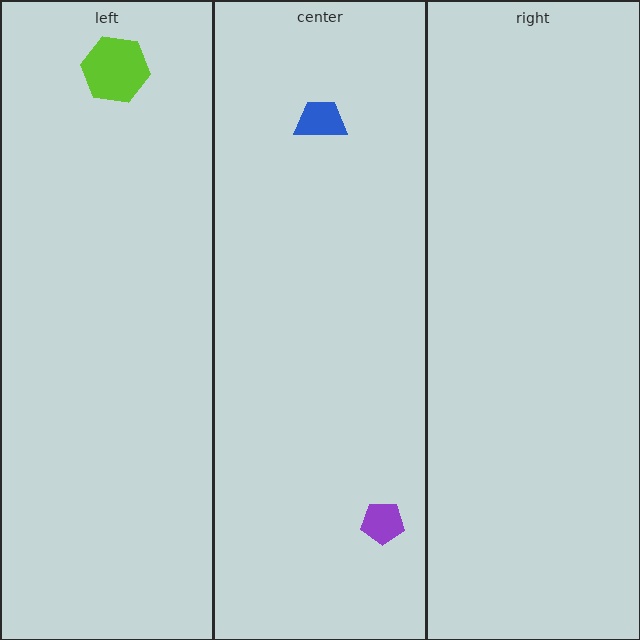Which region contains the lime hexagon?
The left region.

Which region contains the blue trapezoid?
The center region.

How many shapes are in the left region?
1.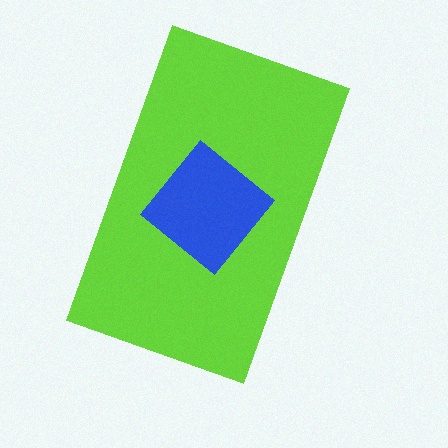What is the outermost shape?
The lime rectangle.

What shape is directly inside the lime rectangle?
The blue diamond.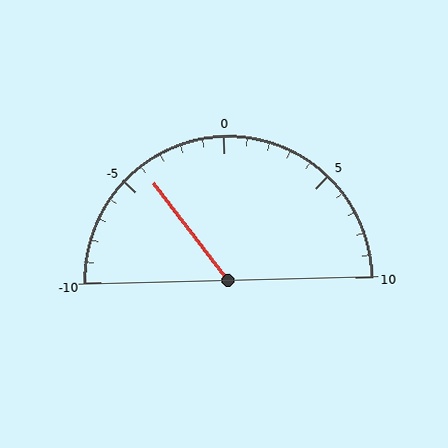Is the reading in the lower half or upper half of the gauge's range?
The reading is in the lower half of the range (-10 to 10).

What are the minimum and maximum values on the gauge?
The gauge ranges from -10 to 10.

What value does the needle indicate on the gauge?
The needle indicates approximately -4.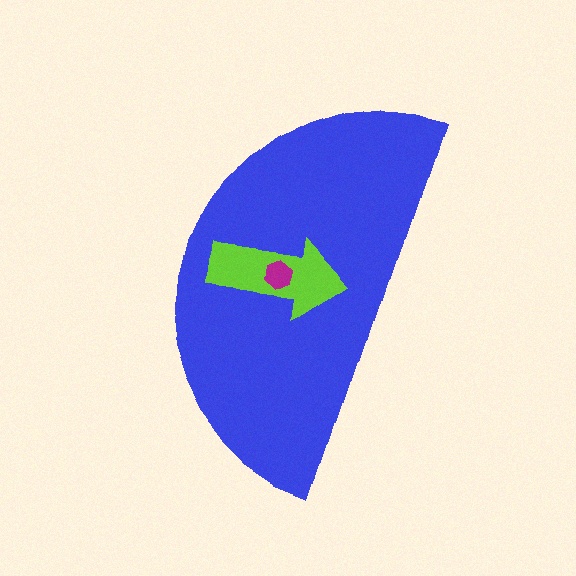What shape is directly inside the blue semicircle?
The lime arrow.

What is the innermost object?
The magenta hexagon.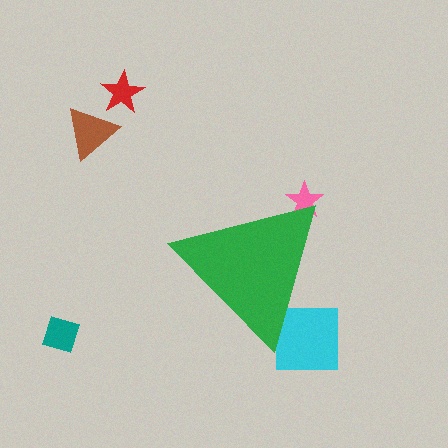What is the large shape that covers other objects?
A green triangle.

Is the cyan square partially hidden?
Yes, the cyan square is partially hidden behind the green triangle.